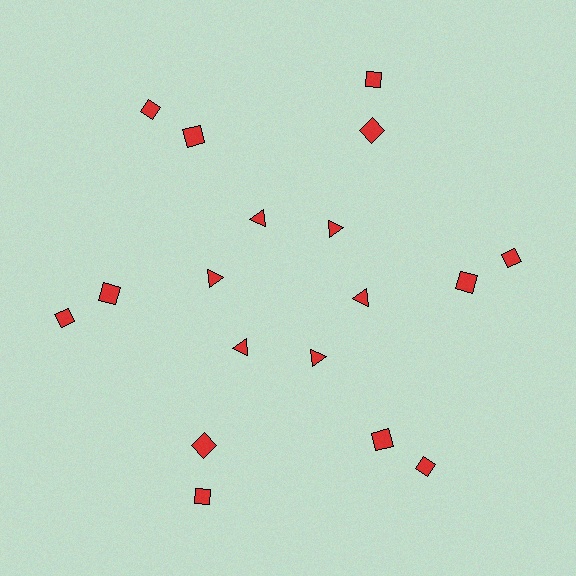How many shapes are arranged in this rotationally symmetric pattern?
There are 18 shapes, arranged in 6 groups of 3.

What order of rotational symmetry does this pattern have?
This pattern has 6-fold rotational symmetry.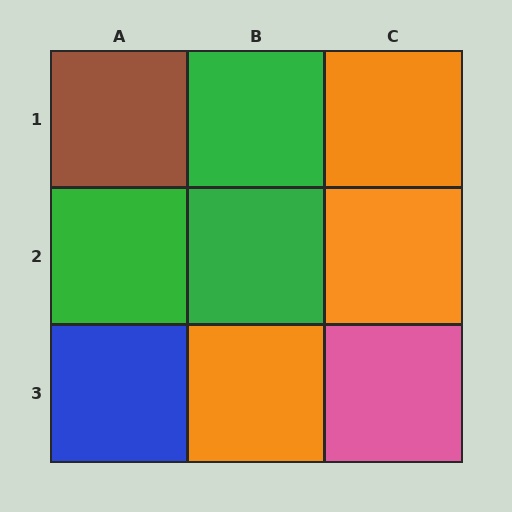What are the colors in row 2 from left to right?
Green, green, orange.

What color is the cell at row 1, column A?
Brown.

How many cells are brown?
1 cell is brown.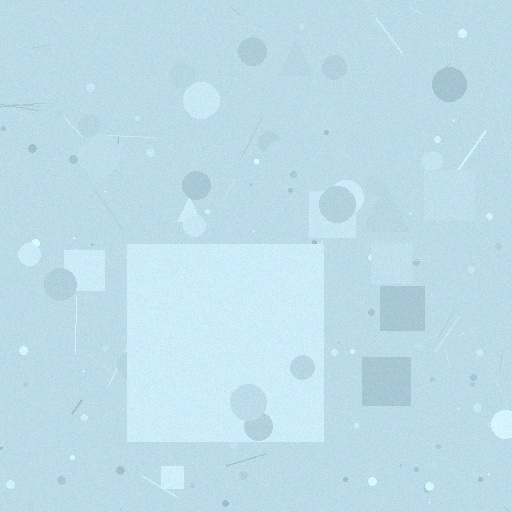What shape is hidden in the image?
A square is hidden in the image.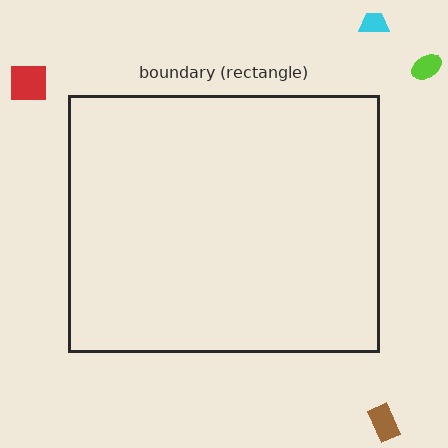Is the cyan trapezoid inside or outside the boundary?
Outside.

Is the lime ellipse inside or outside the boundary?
Outside.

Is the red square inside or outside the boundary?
Outside.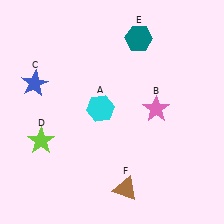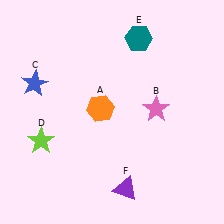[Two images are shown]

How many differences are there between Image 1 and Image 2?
There are 2 differences between the two images.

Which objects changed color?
A changed from cyan to orange. F changed from brown to purple.